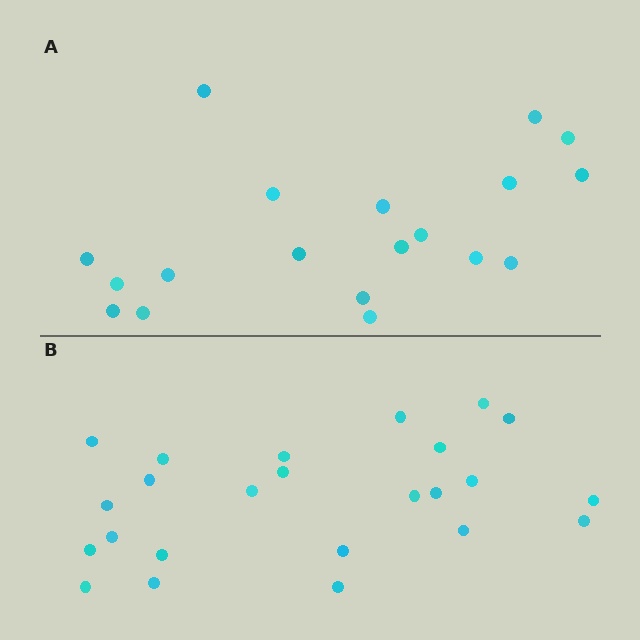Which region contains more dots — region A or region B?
Region B (the bottom region) has more dots.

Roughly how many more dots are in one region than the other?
Region B has about 5 more dots than region A.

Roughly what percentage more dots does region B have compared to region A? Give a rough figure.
About 25% more.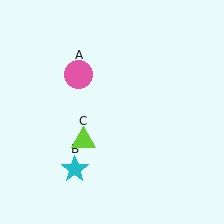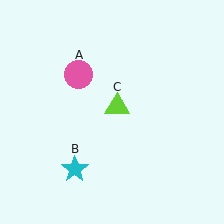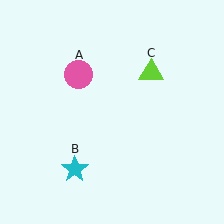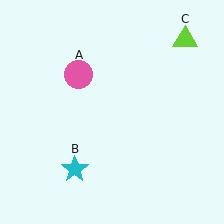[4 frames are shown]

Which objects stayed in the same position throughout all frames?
Pink circle (object A) and cyan star (object B) remained stationary.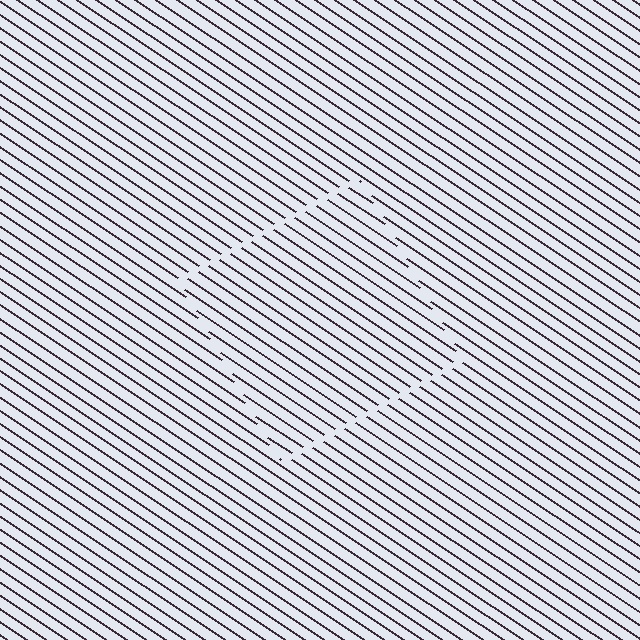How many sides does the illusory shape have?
4 sides — the line-ends trace a square.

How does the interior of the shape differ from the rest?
The interior of the shape contains the same grating, shifted by half a period — the contour is defined by the phase discontinuity where line-ends from the inner and outer gratings abut.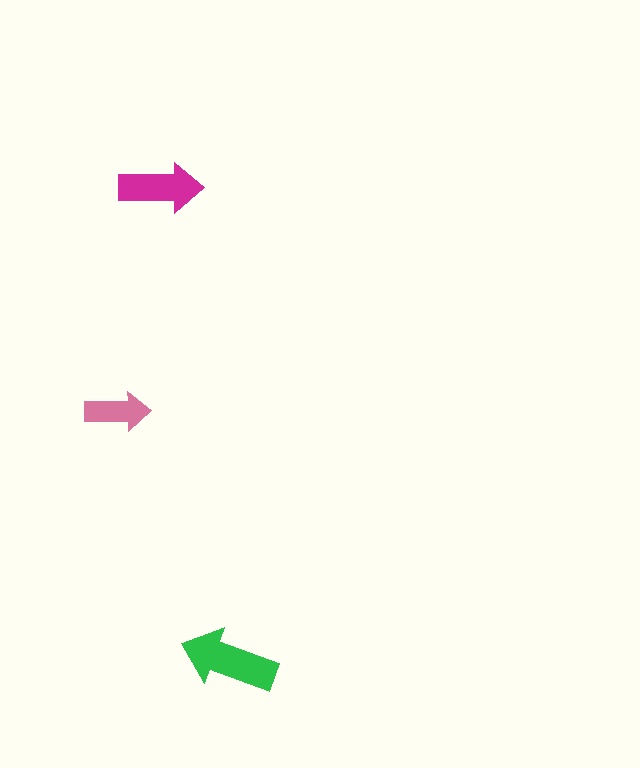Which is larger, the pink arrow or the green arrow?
The green one.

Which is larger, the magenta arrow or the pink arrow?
The magenta one.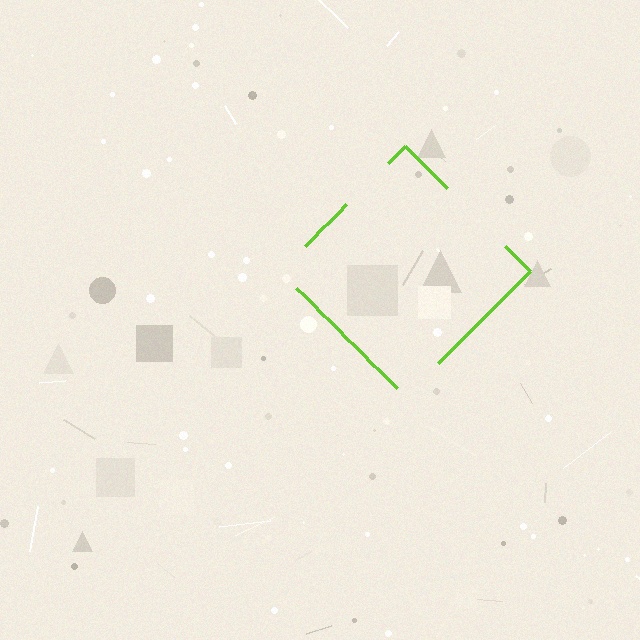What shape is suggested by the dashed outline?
The dashed outline suggests a diamond.